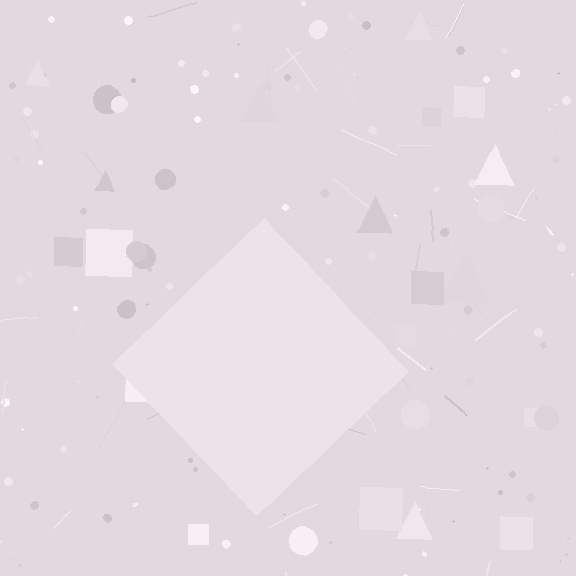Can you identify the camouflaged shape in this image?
The camouflaged shape is a diamond.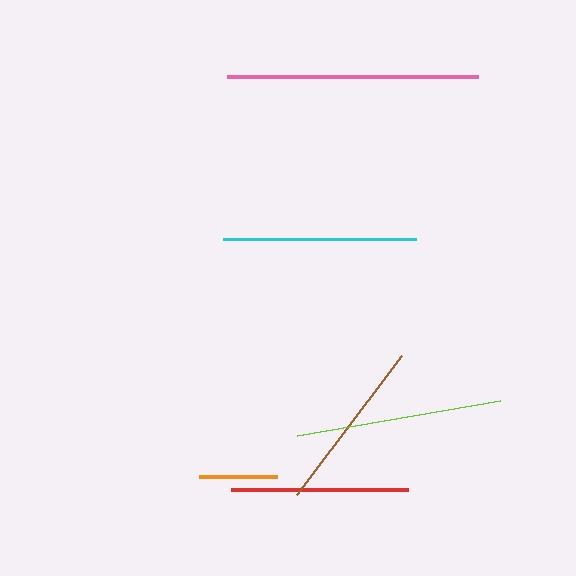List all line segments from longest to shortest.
From longest to shortest: pink, lime, cyan, red, brown, orange.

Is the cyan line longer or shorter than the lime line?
The lime line is longer than the cyan line.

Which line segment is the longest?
The pink line is the longest at approximately 251 pixels.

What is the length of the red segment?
The red segment is approximately 177 pixels long.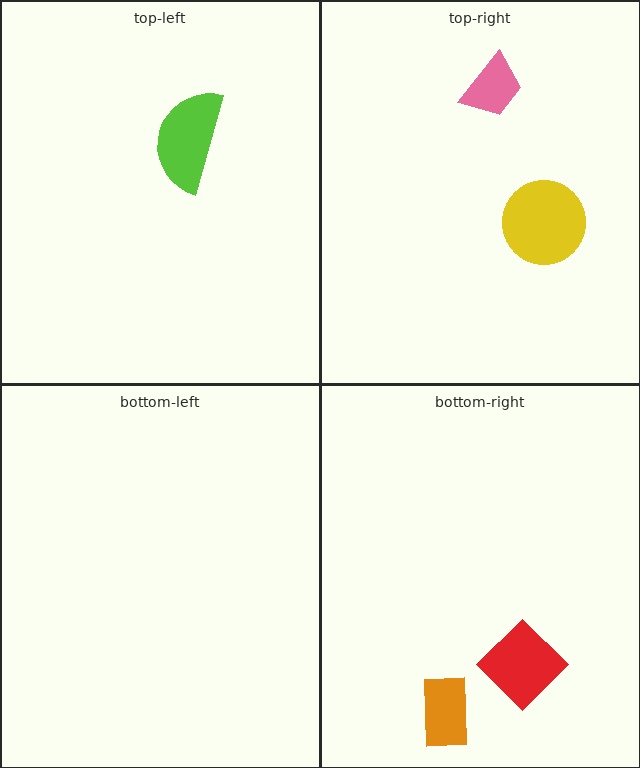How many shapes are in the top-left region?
1.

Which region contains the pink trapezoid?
The top-right region.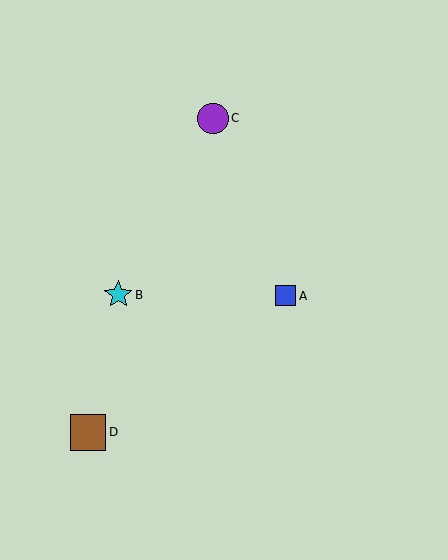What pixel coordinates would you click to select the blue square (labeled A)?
Click at (286, 296) to select the blue square A.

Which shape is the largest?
The brown square (labeled D) is the largest.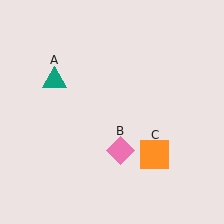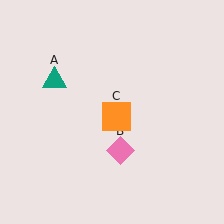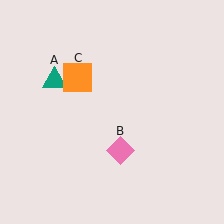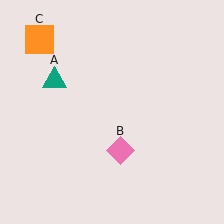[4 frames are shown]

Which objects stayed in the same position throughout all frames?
Teal triangle (object A) and pink diamond (object B) remained stationary.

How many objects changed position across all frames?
1 object changed position: orange square (object C).